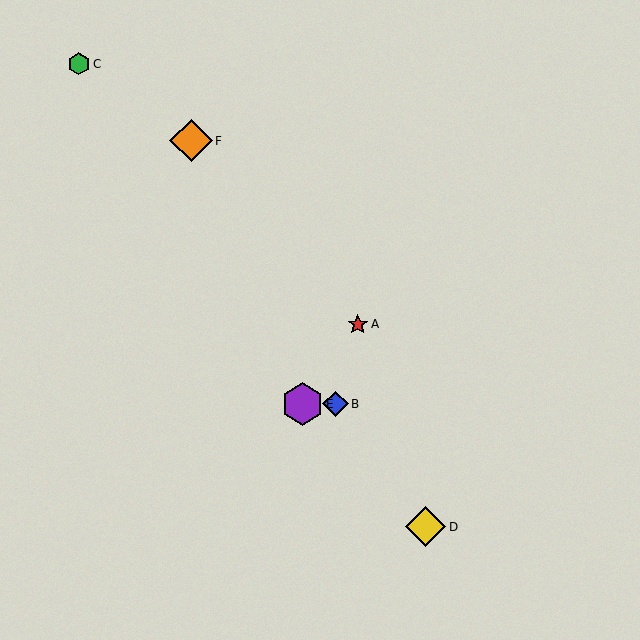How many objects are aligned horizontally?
2 objects (B, E) are aligned horizontally.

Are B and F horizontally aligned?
No, B is at y≈404 and F is at y≈141.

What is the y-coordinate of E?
Object E is at y≈404.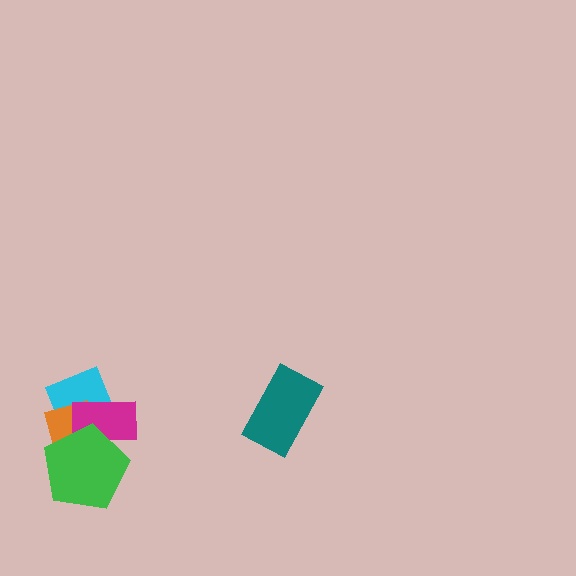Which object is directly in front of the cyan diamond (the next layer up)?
The orange diamond is directly in front of the cyan diamond.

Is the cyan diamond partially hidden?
Yes, it is partially covered by another shape.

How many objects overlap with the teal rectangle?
0 objects overlap with the teal rectangle.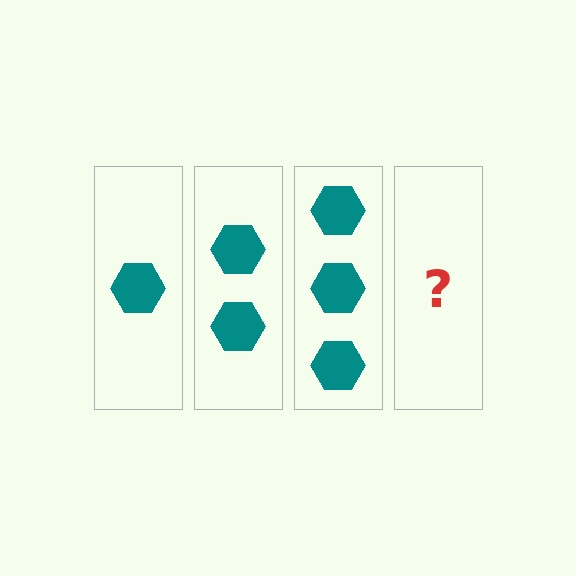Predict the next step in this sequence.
The next step is 4 hexagons.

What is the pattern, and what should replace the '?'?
The pattern is that each step adds one more hexagon. The '?' should be 4 hexagons.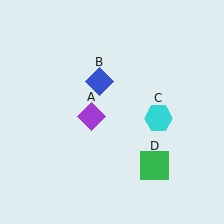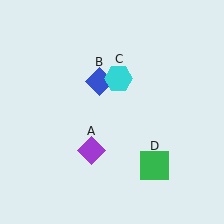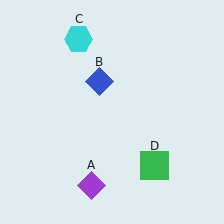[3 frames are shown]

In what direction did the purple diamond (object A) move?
The purple diamond (object A) moved down.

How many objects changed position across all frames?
2 objects changed position: purple diamond (object A), cyan hexagon (object C).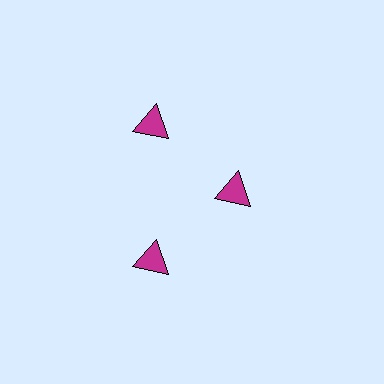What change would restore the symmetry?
The symmetry would be restored by moving it outward, back onto the ring so that all 3 triangles sit at equal angles and equal distance from the center.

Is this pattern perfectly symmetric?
No. The 3 magenta triangles are arranged in a ring, but one element near the 3 o'clock position is pulled inward toward the center, breaking the 3-fold rotational symmetry.